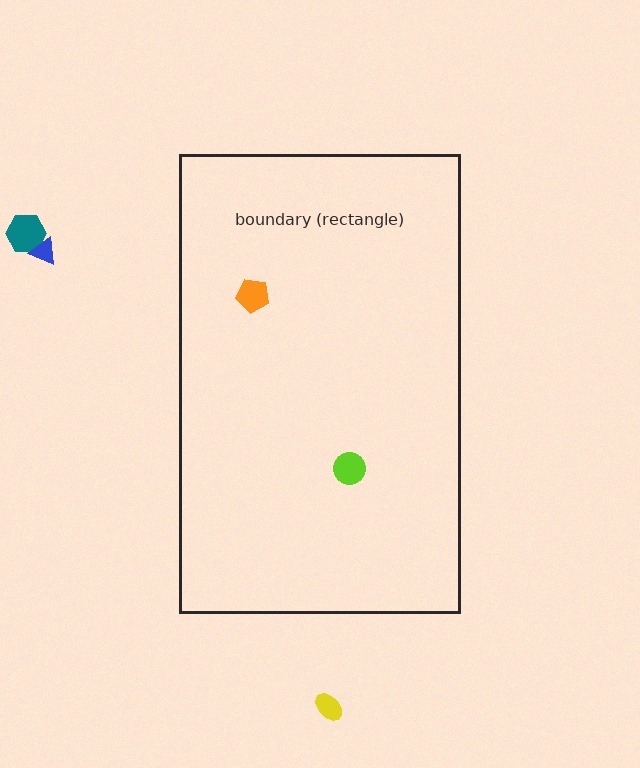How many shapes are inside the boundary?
2 inside, 3 outside.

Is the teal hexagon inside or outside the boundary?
Outside.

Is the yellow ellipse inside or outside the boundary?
Outside.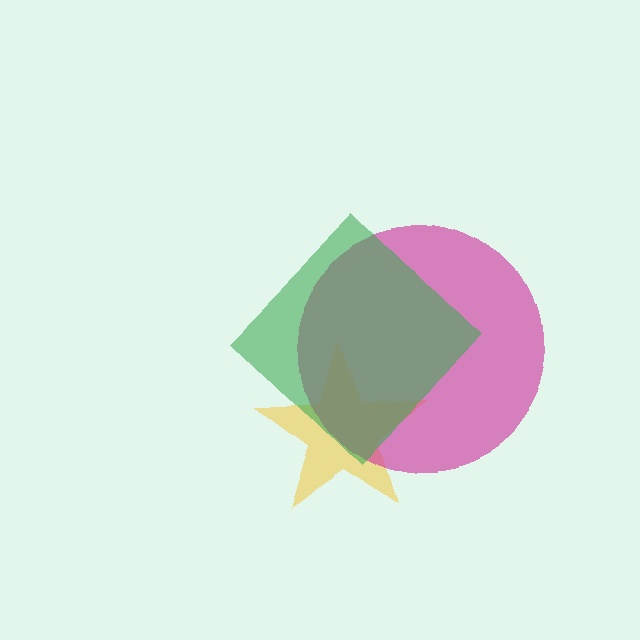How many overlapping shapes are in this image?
There are 3 overlapping shapes in the image.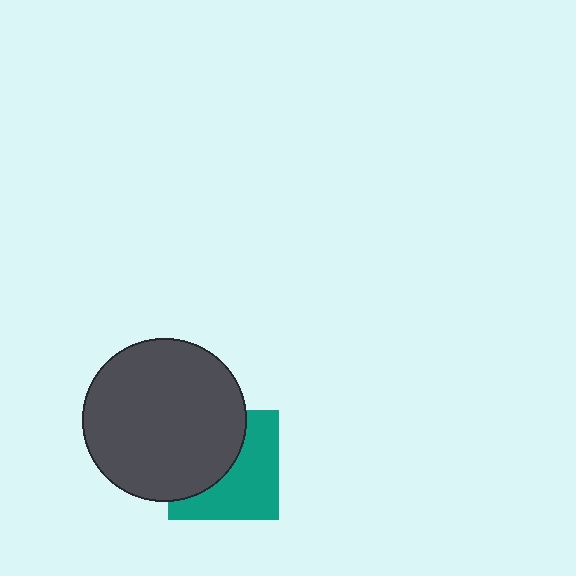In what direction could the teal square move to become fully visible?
The teal square could move toward the lower-right. That would shift it out from behind the dark gray circle entirely.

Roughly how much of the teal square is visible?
About half of it is visible (roughly 52%).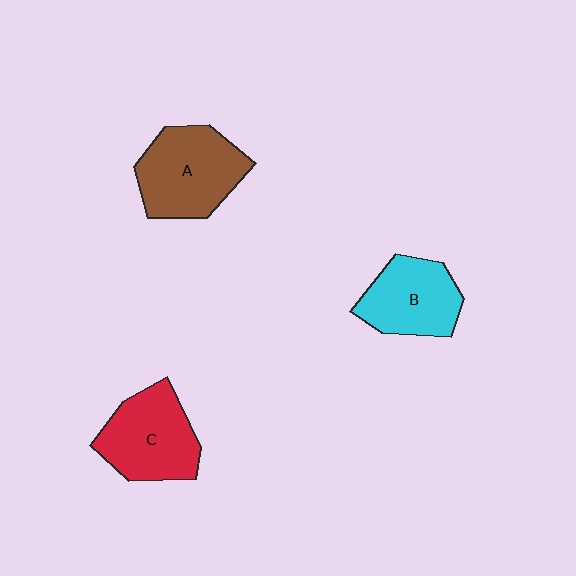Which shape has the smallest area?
Shape B (cyan).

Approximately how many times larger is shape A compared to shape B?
Approximately 1.2 times.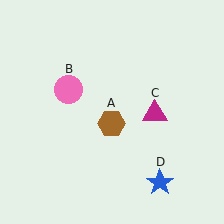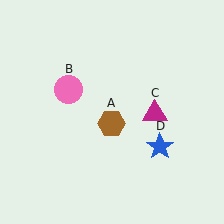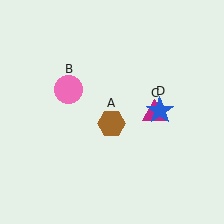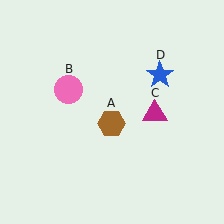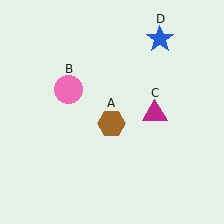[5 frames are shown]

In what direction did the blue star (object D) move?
The blue star (object D) moved up.